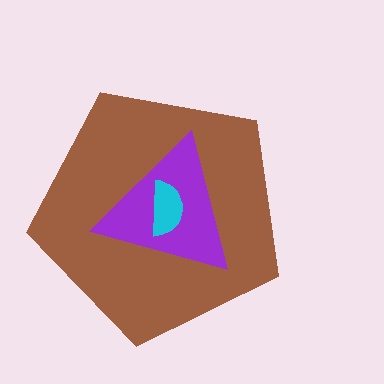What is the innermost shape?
The cyan semicircle.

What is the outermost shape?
The brown pentagon.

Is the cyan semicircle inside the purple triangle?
Yes.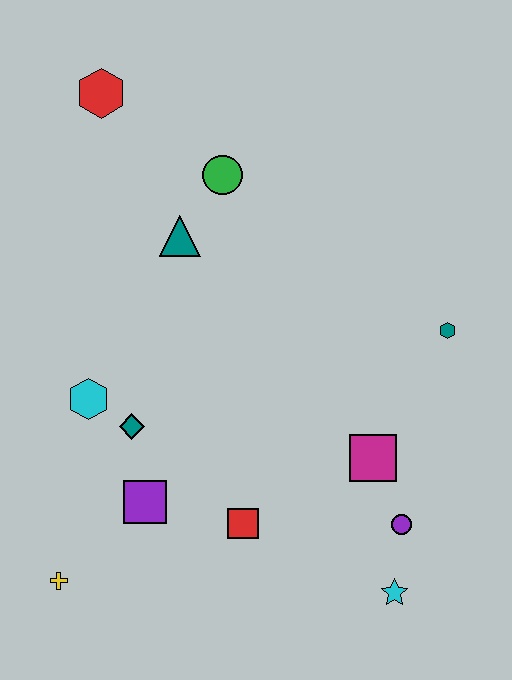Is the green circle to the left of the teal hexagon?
Yes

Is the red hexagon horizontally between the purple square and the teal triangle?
No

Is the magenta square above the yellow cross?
Yes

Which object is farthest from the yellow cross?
The red hexagon is farthest from the yellow cross.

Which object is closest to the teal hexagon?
The magenta square is closest to the teal hexagon.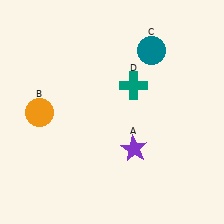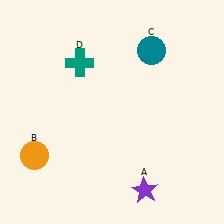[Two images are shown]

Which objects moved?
The objects that moved are: the purple star (A), the orange circle (B), the teal cross (D).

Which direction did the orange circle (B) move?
The orange circle (B) moved down.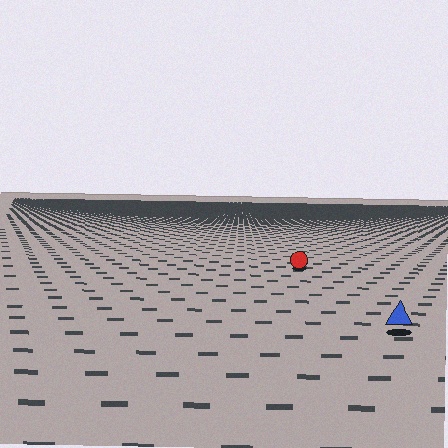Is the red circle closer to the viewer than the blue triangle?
No. The blue triangle is closer — you can tell from the texture gradient: the ground texture is coarser near it.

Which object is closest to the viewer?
The blue triangle is closest. The texture marks near it are larger and more spread out.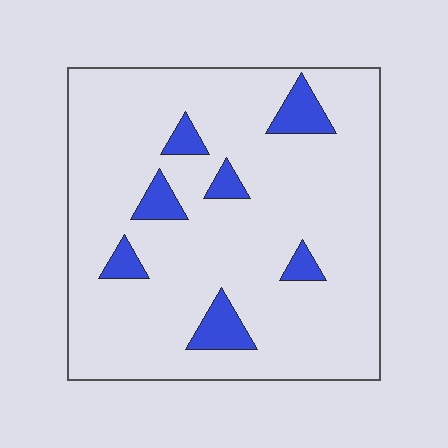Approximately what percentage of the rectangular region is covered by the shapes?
Approximately 10%.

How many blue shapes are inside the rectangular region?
7.